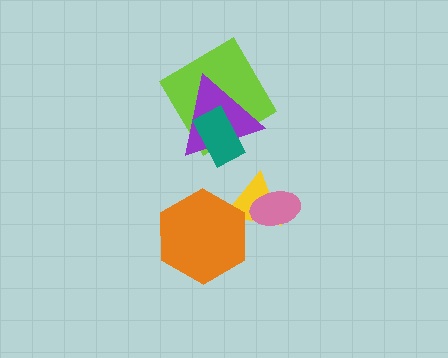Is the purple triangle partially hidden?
Yes, it is partially covered by another shape.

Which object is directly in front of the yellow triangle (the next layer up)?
The pink ellipse is directly in front of the yellow triangle.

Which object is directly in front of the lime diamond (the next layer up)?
The purple triangle is directly in front of the lime diamond.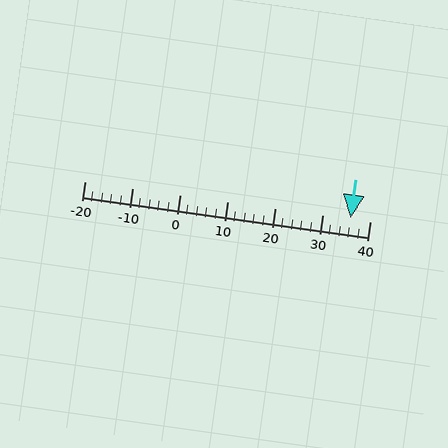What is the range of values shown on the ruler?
The ruler shows values from -20 to 40.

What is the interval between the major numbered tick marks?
The major tick marks are spaced 10 units apart.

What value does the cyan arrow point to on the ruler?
The cyan arrow points to approximately 36.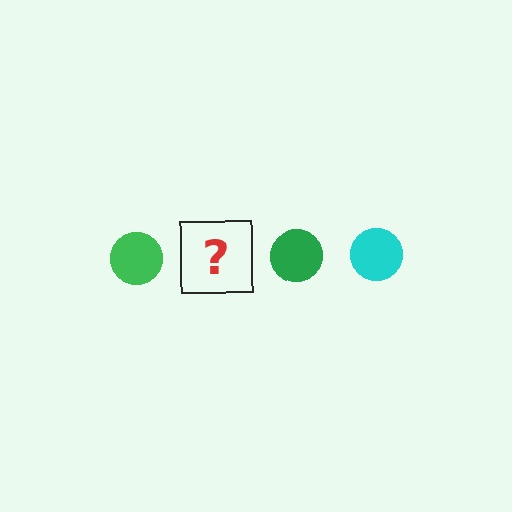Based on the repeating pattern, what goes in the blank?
The blank should be a cyan circle.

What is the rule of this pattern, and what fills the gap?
The rule is that the pattern cycles through green, cyan circles. The gap should be filled with a cyan circle.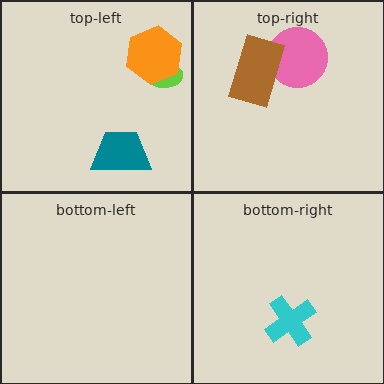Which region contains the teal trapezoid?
The top-left region.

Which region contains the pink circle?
The top-right region.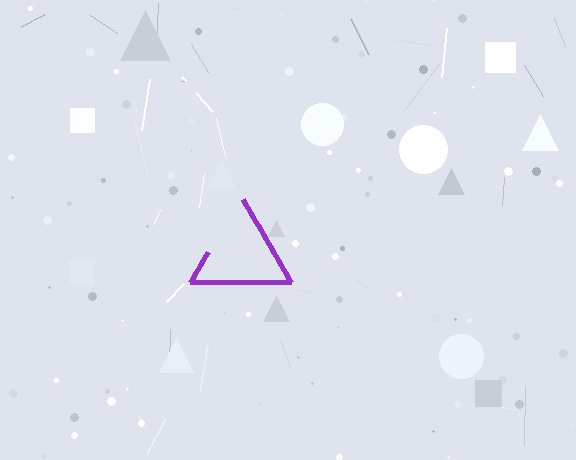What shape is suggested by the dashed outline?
The dashed outline suggests a triangle.